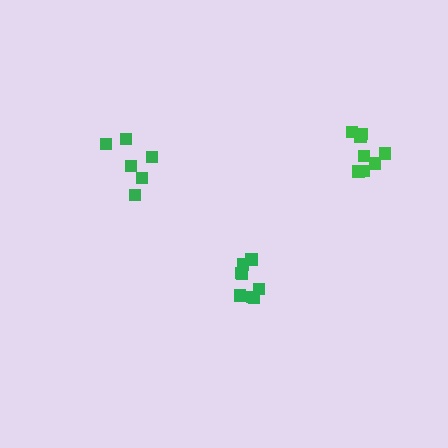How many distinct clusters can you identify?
There are 3 distinct clusters.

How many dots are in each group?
Group 1: 6 dots, Group 2: 8 dots, Group 3: 8 dots (22 total).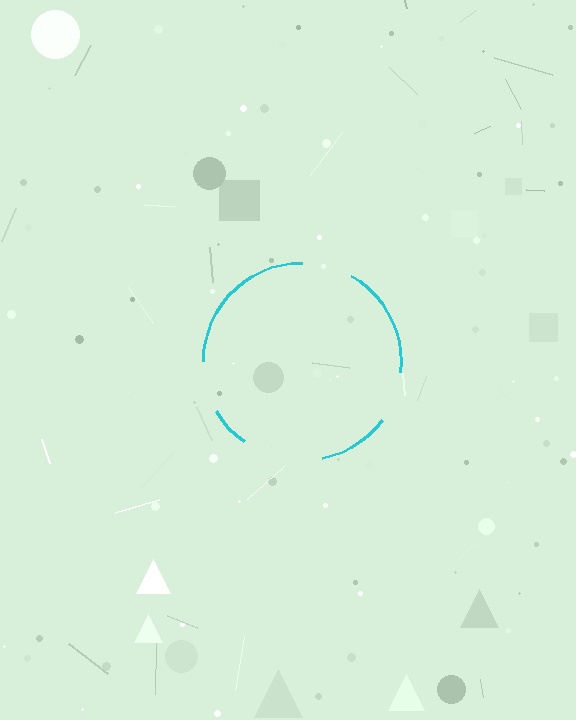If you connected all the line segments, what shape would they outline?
They would outline a circle.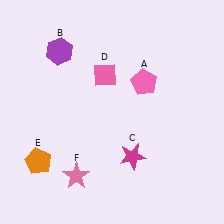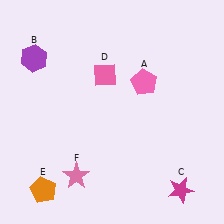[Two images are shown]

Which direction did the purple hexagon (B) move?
The purple hexagon (B) moved left.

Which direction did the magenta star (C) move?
The magenta star (C) moved right.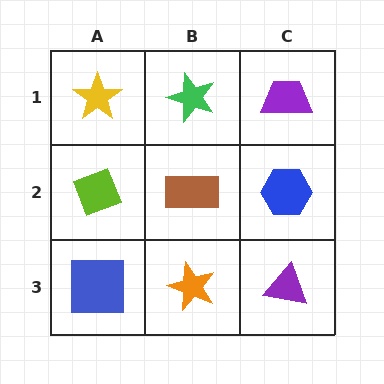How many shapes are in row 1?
3 shapes.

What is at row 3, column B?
An orange star.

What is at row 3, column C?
A purple triangle.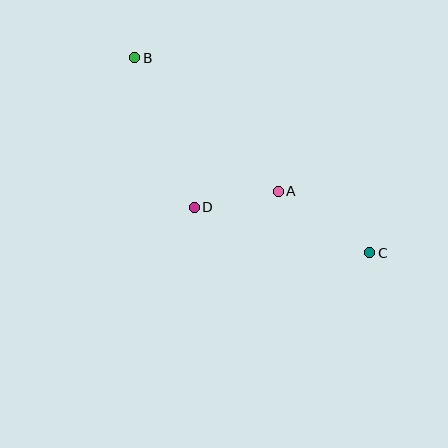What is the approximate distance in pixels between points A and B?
The distance between A and B is approximately 196 pixels.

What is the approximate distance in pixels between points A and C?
The distance between A and C is approximately 111 pixels.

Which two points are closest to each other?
Points A and D are closest to each other.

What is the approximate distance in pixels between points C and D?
The distance between C and D is approximately 182 pixels.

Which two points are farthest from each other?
Points B and C are farthest from each other.